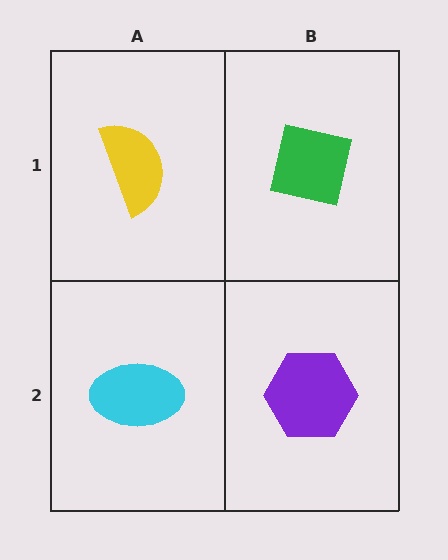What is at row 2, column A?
A cyan ellipse.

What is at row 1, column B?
A green square.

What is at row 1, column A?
A yellow semicircle.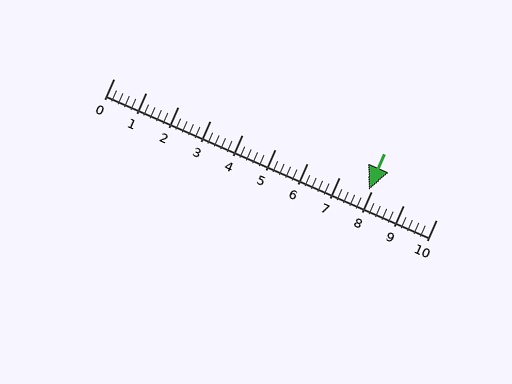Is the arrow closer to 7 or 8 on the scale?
The arrow is closer to 8.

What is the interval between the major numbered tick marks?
The major tick marks are spaced 1 units apart.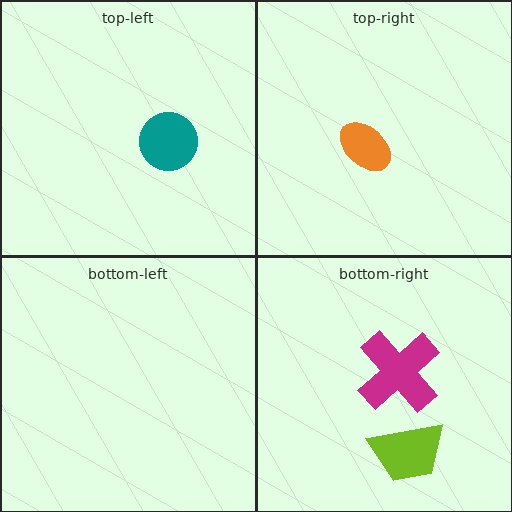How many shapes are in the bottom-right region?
2.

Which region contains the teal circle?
The top-left region.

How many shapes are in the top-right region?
1.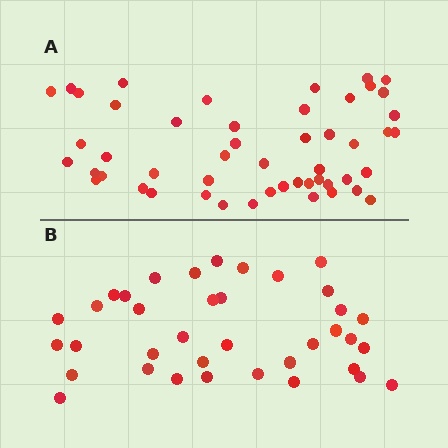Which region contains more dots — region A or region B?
Region A (the top region) has more dots.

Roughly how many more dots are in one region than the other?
Region A has approximately 15 more dots than region B.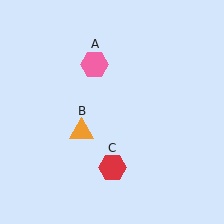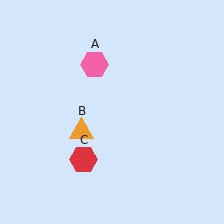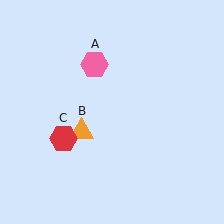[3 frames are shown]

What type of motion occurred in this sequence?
The red hexagon (object C) rotated clockwise around the center of the scene.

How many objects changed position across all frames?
1 object changed position: red hexagon (object C).